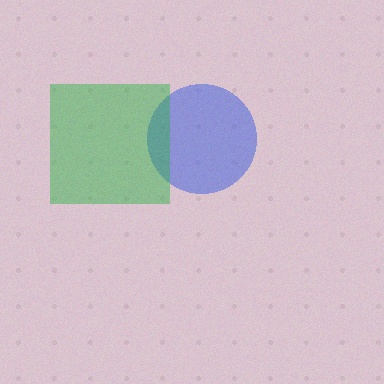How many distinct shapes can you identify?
There are 2 distinct shapes: a blue circle, a green square.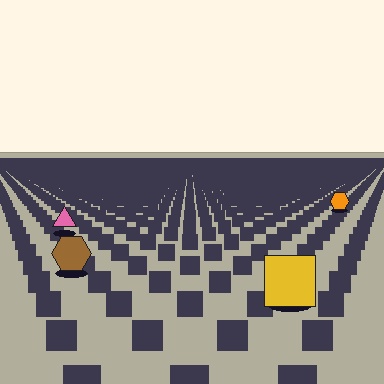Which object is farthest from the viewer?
The orange hexagon is farthest from the viewer. It appears smaller and the ground texture around it is denser.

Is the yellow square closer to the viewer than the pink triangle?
Yes. The yellow square is closer — you can tell from the texture gradient: the ground texture is coarser near it.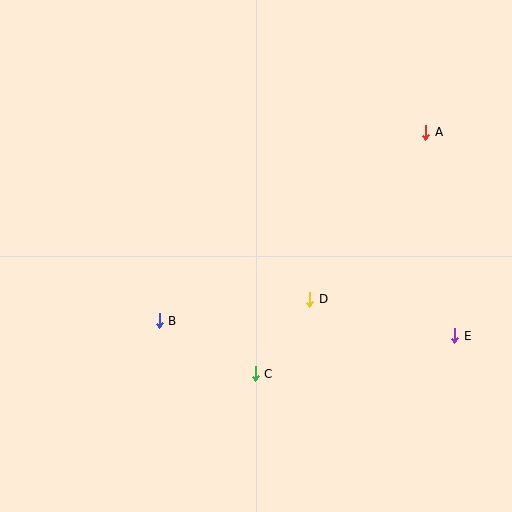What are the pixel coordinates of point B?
Point B is at (159, 321).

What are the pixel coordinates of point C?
Point C is at (255, 374).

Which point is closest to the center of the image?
Point D at (310, 299) is closest to the center.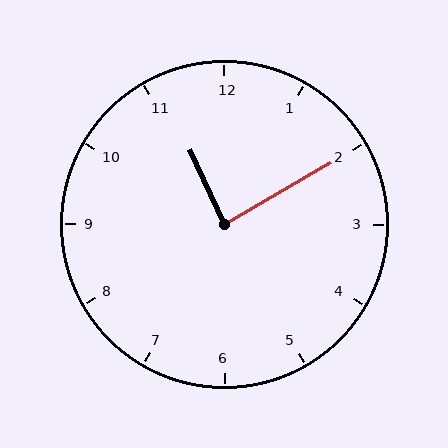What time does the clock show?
11:10.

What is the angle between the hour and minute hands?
Approximately 85 degrees.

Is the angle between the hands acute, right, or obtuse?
It is right.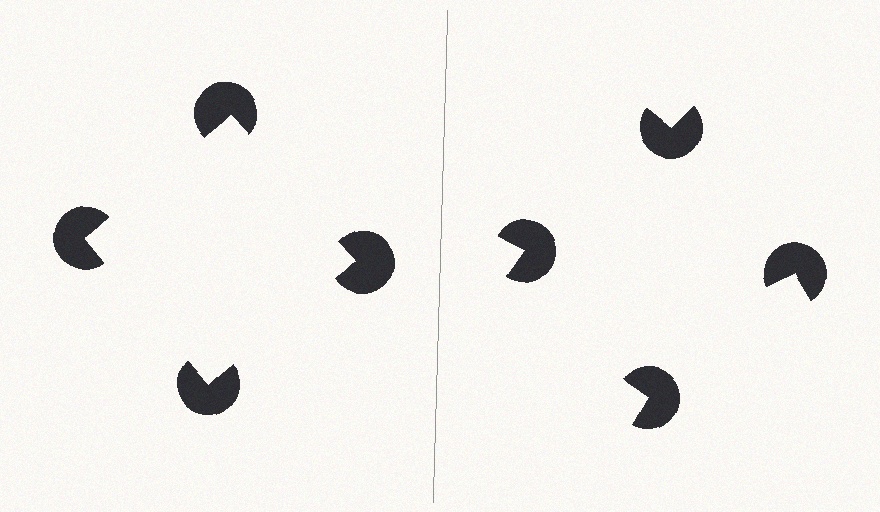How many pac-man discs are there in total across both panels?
8 — 4 on each side.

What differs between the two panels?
The pac-man discs are positioned identically on both sides; only the wedge orientations differ. On the left they align to a square; on the right they are misaligned.